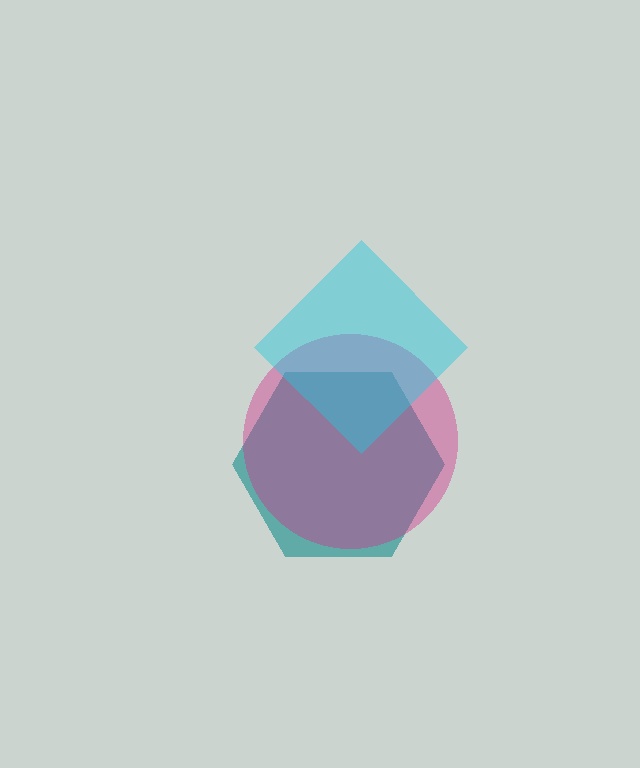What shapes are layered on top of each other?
The layered shapes are: a teal hexagon, a magenta circle, a cyan diamond.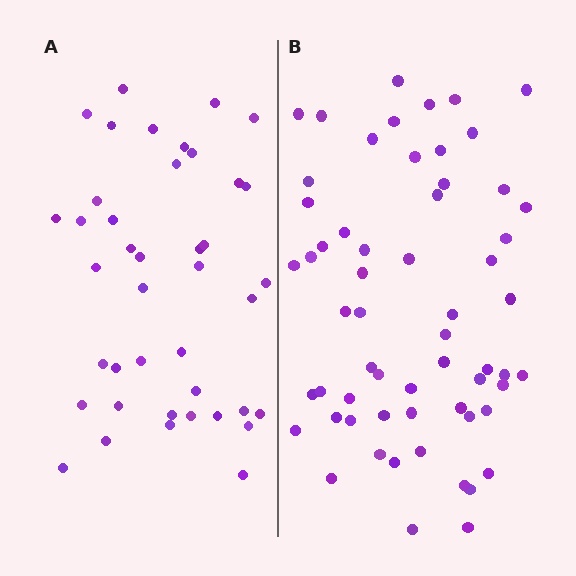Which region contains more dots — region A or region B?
Region B (the right region) has more dots.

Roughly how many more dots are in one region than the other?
Region B has approximately 20 more dots than region A.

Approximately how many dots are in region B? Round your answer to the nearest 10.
About 60 dots.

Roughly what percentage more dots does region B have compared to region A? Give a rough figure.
About 45% more.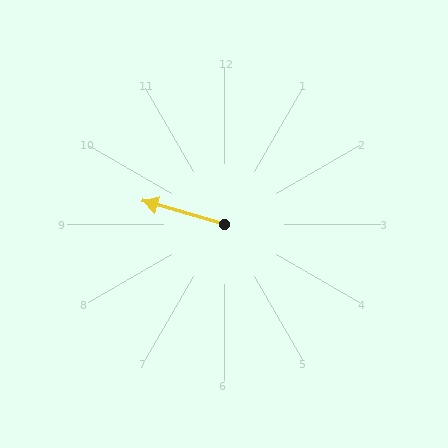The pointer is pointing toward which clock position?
Roughly 10 o'clock.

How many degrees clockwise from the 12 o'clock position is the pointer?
Approximately 286 degrees.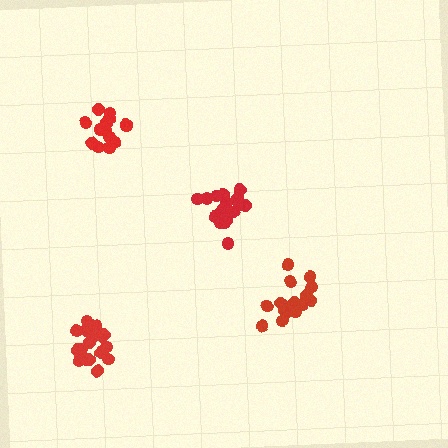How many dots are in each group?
Group 1: 14 dots, Group 2: 17 dots, Group 3: 20 dots, Group 4: 20 dots (71 total).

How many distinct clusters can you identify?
There are 4 distinct clusters.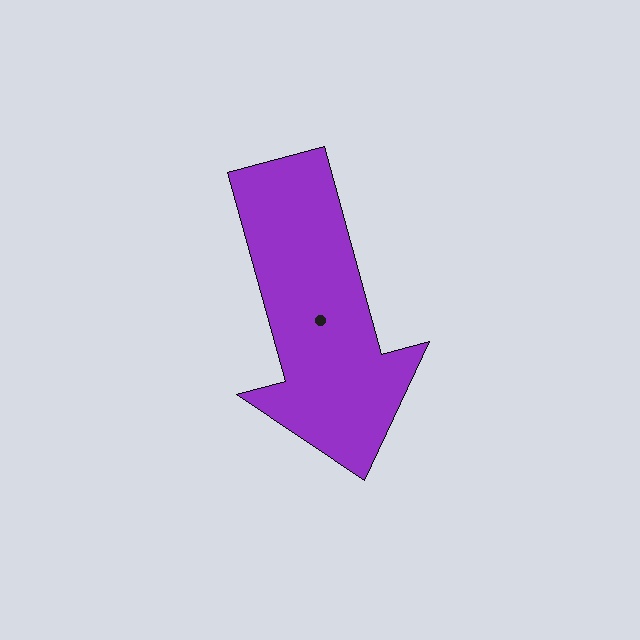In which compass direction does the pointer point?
South.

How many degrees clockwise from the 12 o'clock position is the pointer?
Approximately 165 degrees.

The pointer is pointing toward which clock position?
Roughly 5 o'clock.